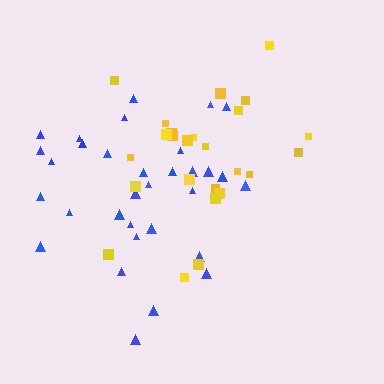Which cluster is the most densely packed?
Blue.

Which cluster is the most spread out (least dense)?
Yellow.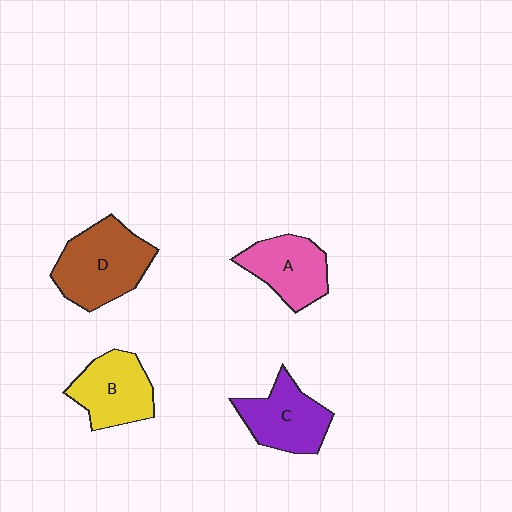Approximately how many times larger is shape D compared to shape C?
Approximately 1.3 times.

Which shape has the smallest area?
Shape A (pink).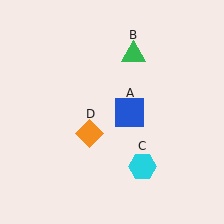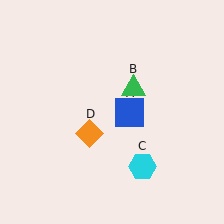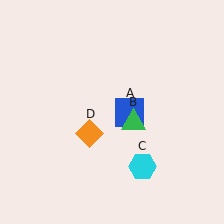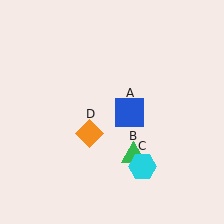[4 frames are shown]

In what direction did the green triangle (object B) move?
The green triangle (object B) moved down.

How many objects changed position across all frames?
1 object changed position: green triangle (object B).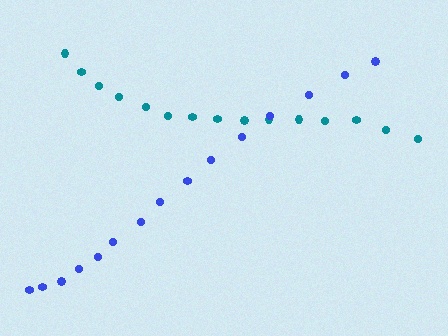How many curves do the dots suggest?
There are 2 distinct paths.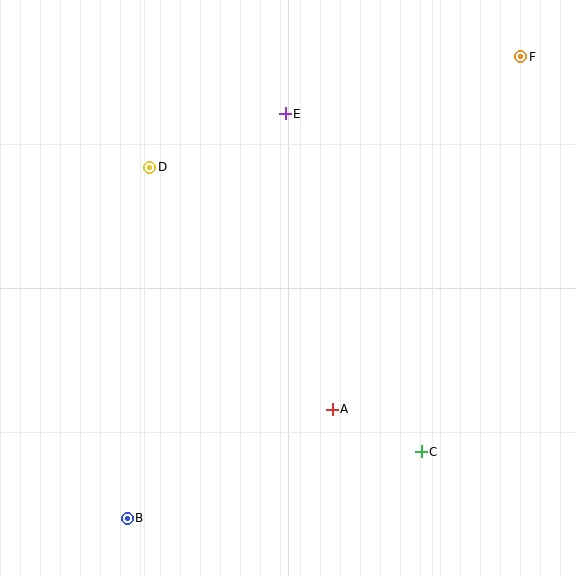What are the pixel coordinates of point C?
Point C is at (421, 452).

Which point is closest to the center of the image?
Point A at (332, 409) is closest to the center.